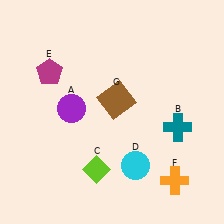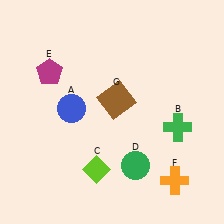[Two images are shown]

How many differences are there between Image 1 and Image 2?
There are 3 differences between the two images.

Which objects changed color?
A changed from purple to blue. B changed from teal to green. D changed from cyan to green.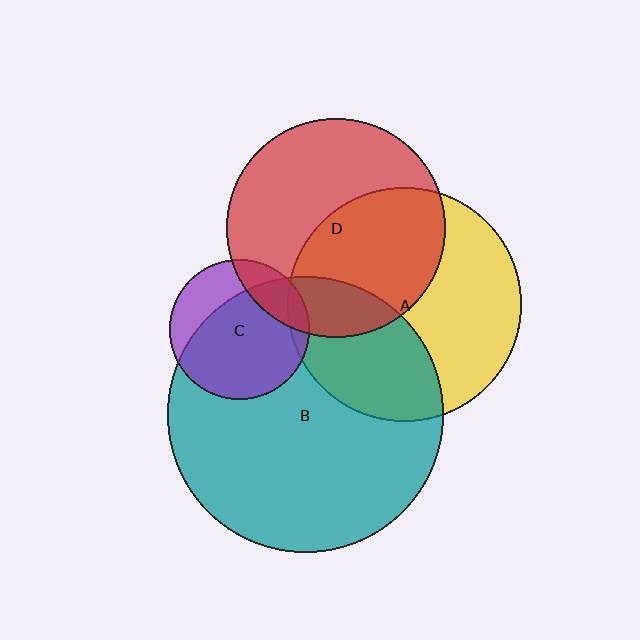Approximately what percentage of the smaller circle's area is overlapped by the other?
Approximately 20%.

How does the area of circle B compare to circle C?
Approximately 3.9 times.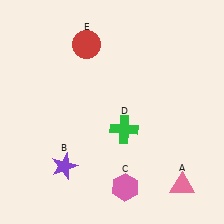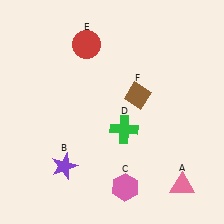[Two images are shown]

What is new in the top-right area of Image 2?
A brown diamond (F) was added in the top-right area of Image 2.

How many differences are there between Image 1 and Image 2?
There is 1 difference between the two images.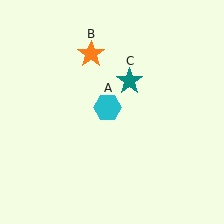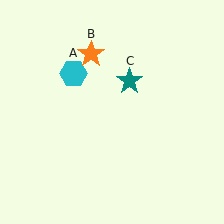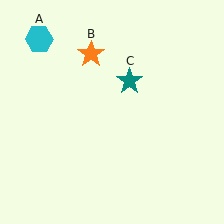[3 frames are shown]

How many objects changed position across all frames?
1 object changed position: cyan hexagon (object A).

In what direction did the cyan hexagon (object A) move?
The cyan hexagon (object A) moved up and to the left.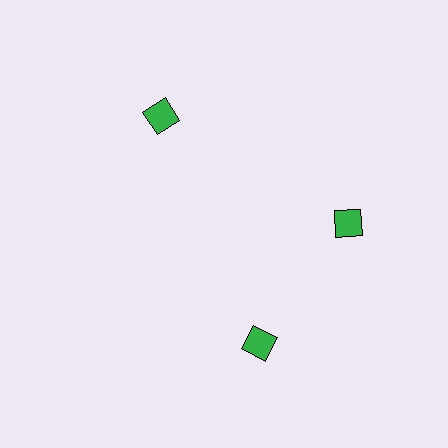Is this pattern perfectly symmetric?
No. The 3 green diamonds are arranged in a ring, but one element near the 7 o'clock position is rotated out of alignment along the ring, breaking the 3-fold rotational symmetry.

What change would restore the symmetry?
The symmetry would be restored by rotating it back into even spacing with its neighbors so that all 3 diamonds sit at equal angles and equal distance from the center.